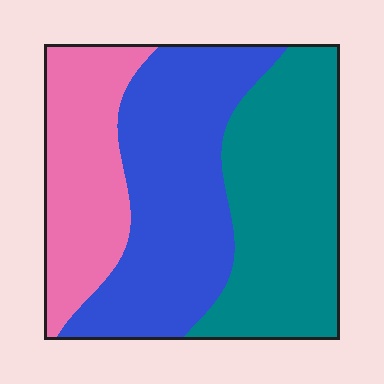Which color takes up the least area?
Pink, at roughly 25%.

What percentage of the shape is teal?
Teal takes up about three eighths (3/8) of the shape.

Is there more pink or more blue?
Blue.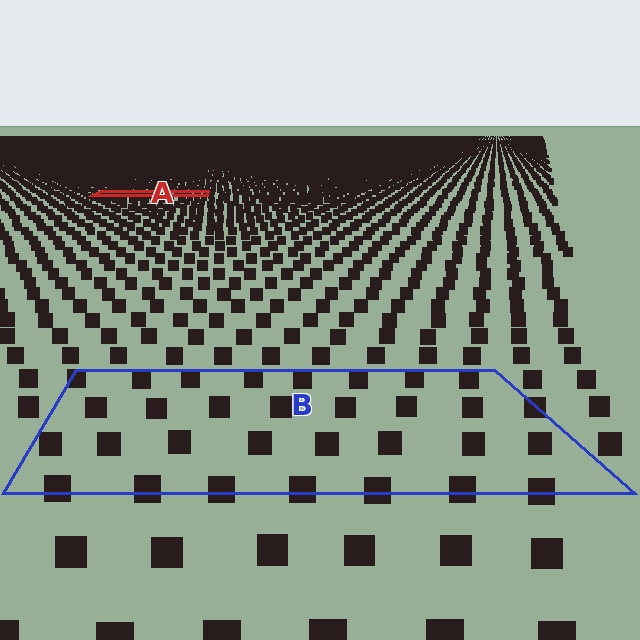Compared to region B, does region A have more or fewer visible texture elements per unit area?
Region A has more texture elements per unit area — they are packed more densely because it is farther away.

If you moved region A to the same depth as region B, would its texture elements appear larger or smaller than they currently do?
They would appear larger. At a closer depth, the same texture elements are projected at a bigger on-screen size.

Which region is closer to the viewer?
Region B is closer. The texture elements there are larger and more spread out.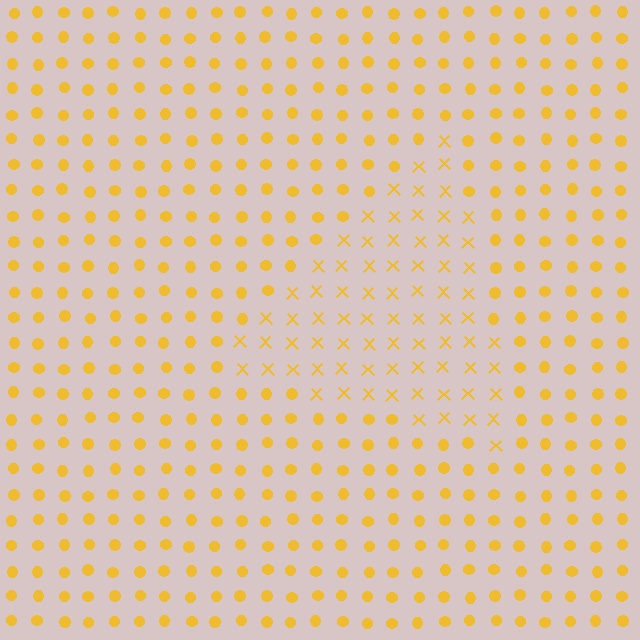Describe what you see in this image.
The image is filled with small yellow elements arranged in a uniform grid. A triangle-shaped region contains X marks, while the surrounding area contains circles. The boundary is defined purely by the change in element shape.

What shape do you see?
I see a triangle.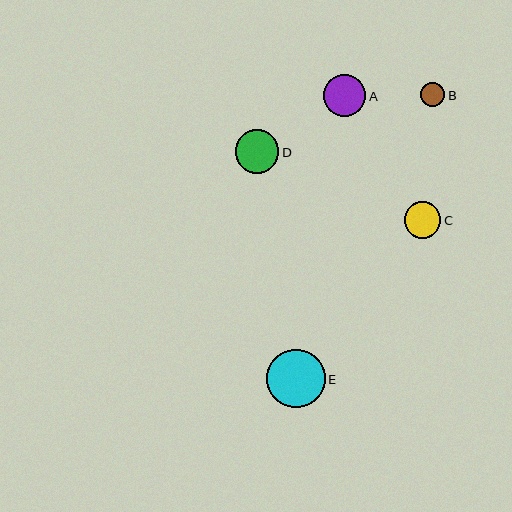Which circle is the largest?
Circle E is the largest with a size of approximately 58 pixels.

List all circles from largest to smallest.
From largest to smallest: E, D, A, C, B.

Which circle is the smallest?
Circle B is the smallest with a size of approximately 24 pixels.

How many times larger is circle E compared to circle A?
Circle E is approximately 1.4 times the size of circle A.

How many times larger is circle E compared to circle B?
Circle E is approximately 2.4 times the size of circle B.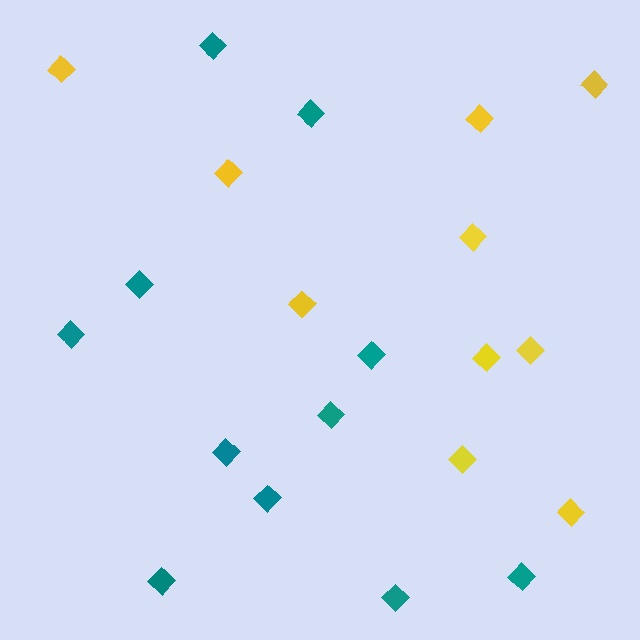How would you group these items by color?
There are 2 groups: one group of teal diamonds (11) and one group of yellow diamonds (10).